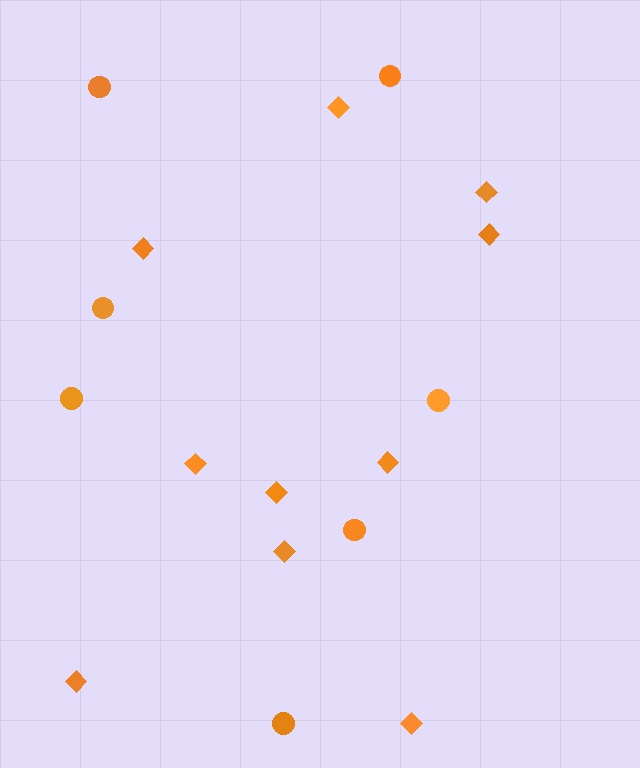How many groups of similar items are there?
There are 2 groups: one group of circles (7) and one group of diamonds (10).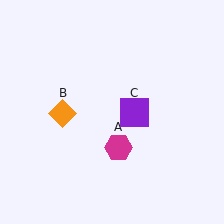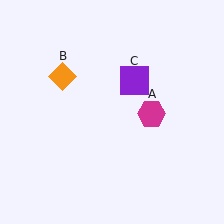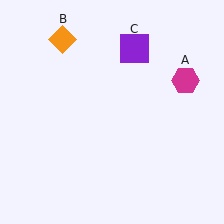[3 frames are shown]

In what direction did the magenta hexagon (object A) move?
The magenta hexagon (object A) moved up and to the right.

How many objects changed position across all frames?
3 objects changed position: magenta hexagon (object A), orange diamond (object B), purple square (object C).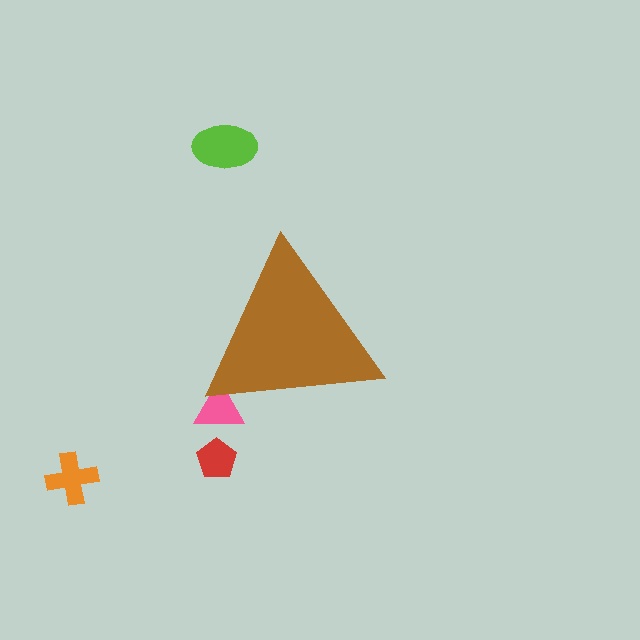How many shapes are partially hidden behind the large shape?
1 shape is partially hidden.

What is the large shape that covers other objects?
A brown triangle.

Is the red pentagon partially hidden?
No, the red pentagon is fully visible.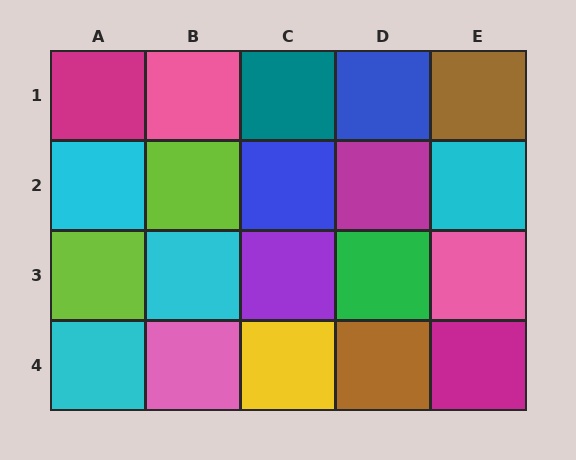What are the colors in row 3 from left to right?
Lime, cyan, purple, green, pink.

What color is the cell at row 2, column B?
Lime.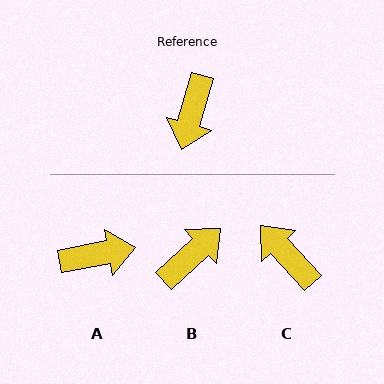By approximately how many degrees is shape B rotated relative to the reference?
Approximately 149 degrees counter-clockwise.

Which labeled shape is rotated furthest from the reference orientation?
B, about 149 degrees away.